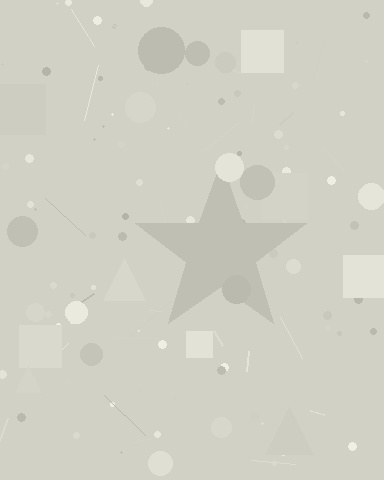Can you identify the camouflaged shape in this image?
The camouflaged shape is a star.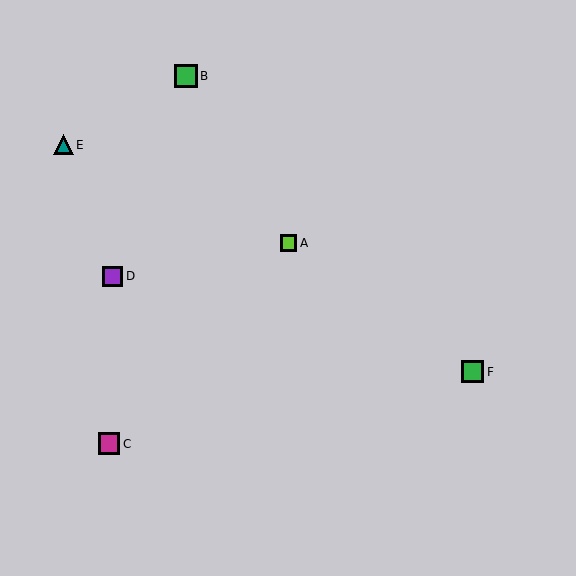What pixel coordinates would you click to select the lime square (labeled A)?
Click at (288, 243) to select the lime square A.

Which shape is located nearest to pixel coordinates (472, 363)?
The green square (labeled F) at (473, 372) is nearest to that location.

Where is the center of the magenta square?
The center of the magenta square is at (109, 444).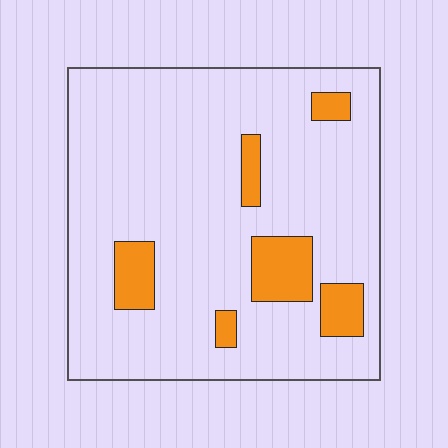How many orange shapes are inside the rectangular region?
6.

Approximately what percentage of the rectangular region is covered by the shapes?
Approximately 15%.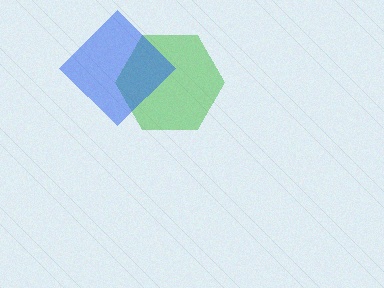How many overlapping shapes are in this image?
There are 2 overlapping shapes in the image.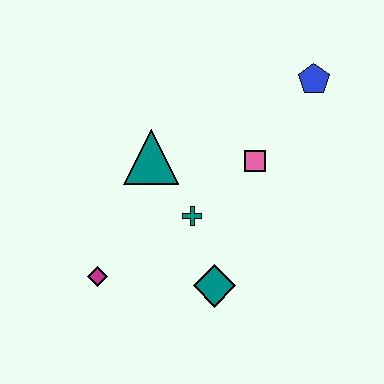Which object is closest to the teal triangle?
The teal cross is closest to the teal triangle.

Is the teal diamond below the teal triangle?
Yes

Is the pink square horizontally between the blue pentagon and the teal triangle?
Yes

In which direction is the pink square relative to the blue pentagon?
The pink square is below the blue pentagon.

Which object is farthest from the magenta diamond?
The blue pentagon is farthest from the magenta diamond.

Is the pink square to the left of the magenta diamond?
No